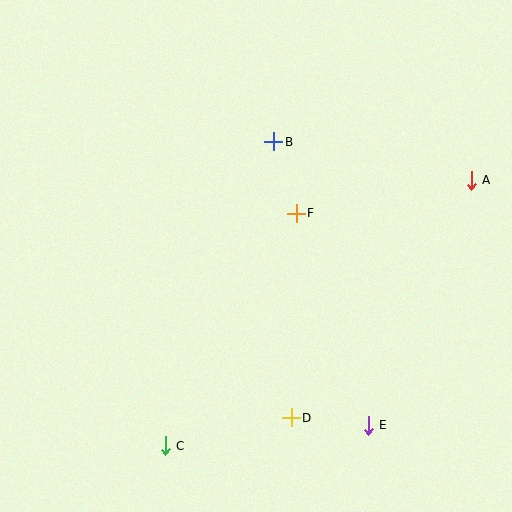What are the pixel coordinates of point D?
Point D is at (291, 418).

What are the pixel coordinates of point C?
Point C is at (165, 446).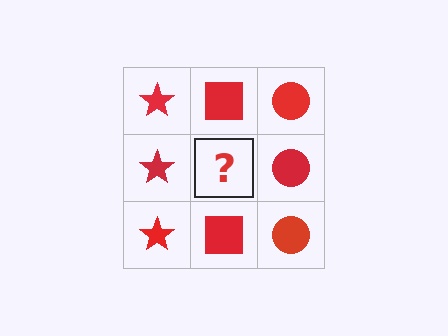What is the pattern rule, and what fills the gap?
The rule is that each column has a consistent shape. The gap should be filled with a red square.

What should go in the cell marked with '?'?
The missing cell should contain a red square.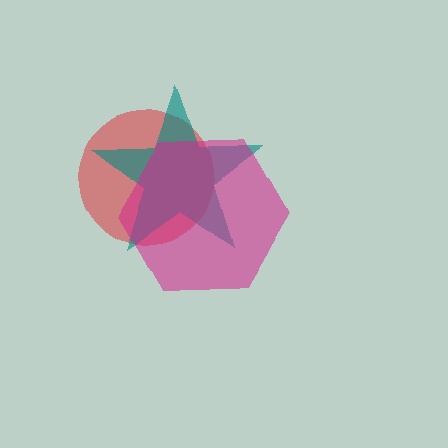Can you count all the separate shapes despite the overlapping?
Yes, there are 3 separate shapes.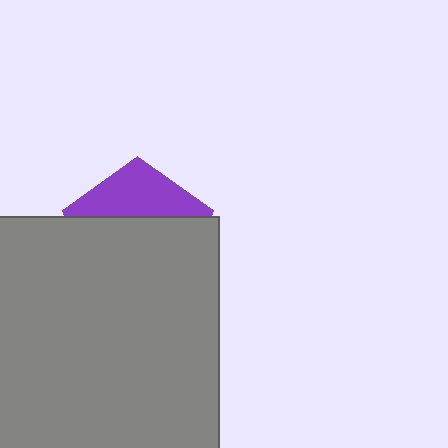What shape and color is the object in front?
The object in front is a gray rectangle.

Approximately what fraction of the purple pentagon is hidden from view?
Roughly 68% of the purple pentagon is hidden behind the gray rectangle.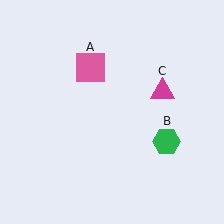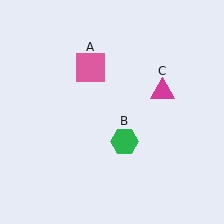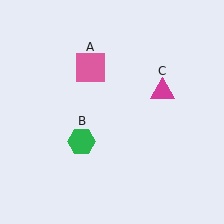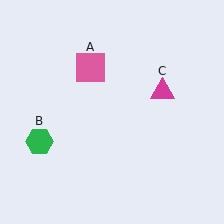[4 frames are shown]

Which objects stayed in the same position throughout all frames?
Pink square (object A) and magenta triangle (object C) remained stationary.